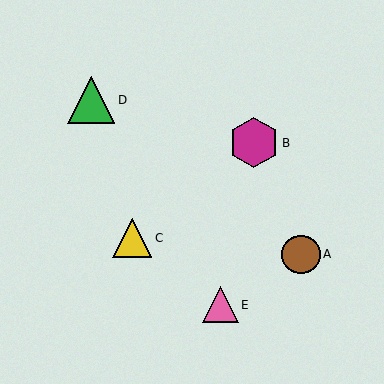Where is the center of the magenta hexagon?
The center of the magenta hexagon is at (254, 143).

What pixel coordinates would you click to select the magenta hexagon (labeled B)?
Click at (254, 143) to select the magenta hexagon B.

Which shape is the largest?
The magenta hexagon (labeled B) is the largest.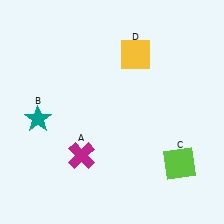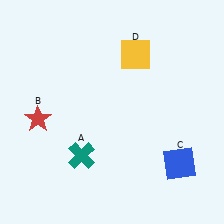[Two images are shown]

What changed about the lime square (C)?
In Image 1, C is lime. In Image 2, it changed to blue.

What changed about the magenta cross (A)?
In Image 1, A is magenta. In Image 2, it changed to teal.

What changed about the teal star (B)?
In Image 1, B is teal. In Image 2, it changed to red.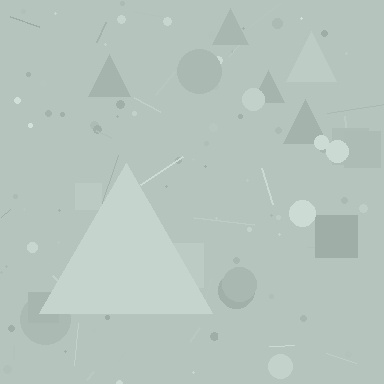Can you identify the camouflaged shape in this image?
The camouflaged shape is a triangle.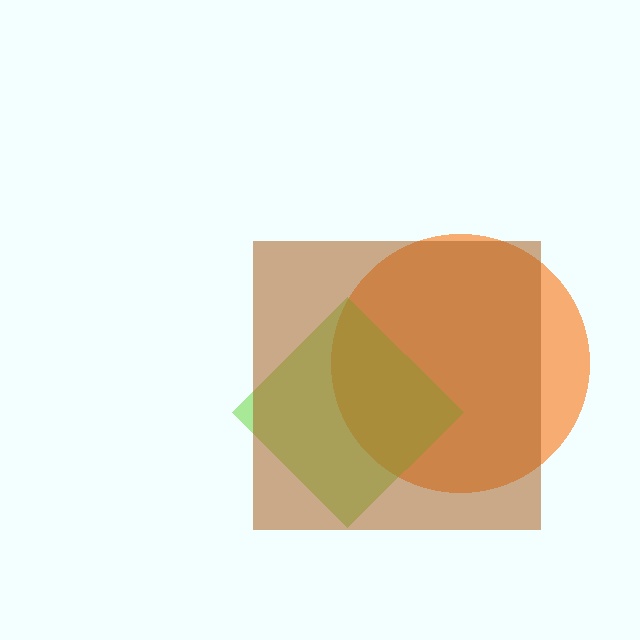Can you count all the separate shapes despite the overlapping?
Yes, there are 3 separate shapes.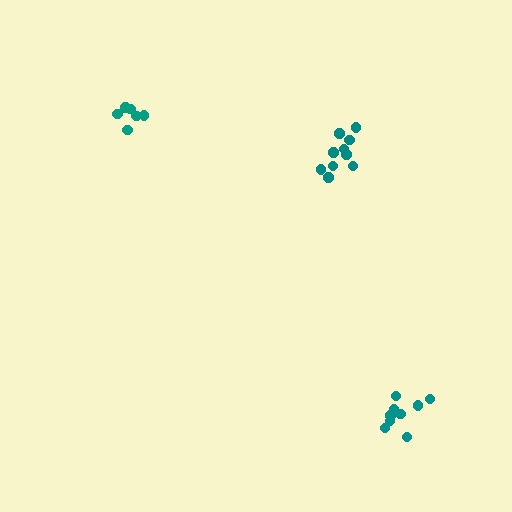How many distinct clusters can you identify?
There are 3 distinct clusters.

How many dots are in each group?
Group 1: 6 dots, Group 2: 9 dots, Group 3: 10 dots (25 total).